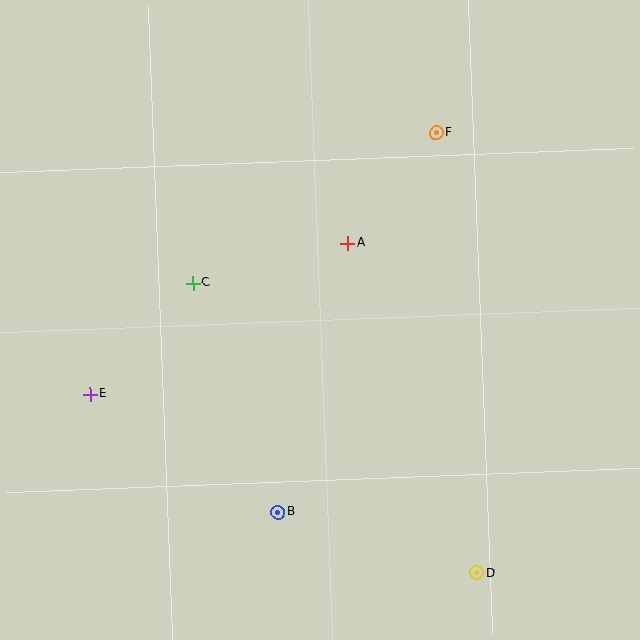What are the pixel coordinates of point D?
Point D is at (476, 573).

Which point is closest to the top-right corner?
Point F is closest to the top-right corner.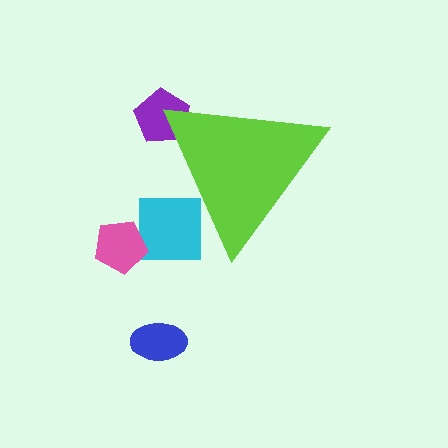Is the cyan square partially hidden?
Yes, the cyan square is partially hidden behind the lime triangle.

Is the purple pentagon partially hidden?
Yes, the purple pentagon is partially hidden behind the lime triangle.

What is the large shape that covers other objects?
A lime triangle.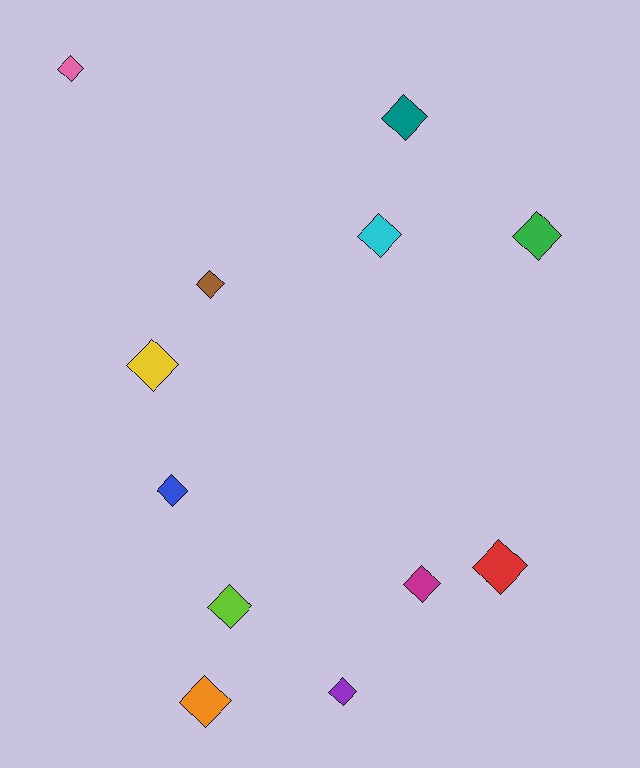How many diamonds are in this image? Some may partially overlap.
There are 12 diamonds.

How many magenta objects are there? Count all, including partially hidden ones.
There is 1 magenta object.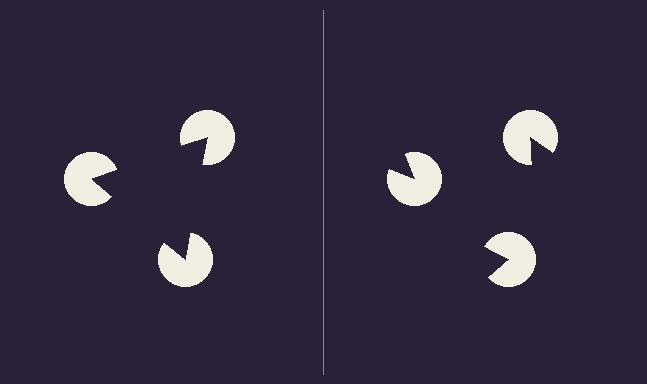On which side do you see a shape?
An illusory triangle appears on the left side. On the right side the wedge cuts are rotated, so no coherent shape forms.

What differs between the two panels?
The pac-man discs are positioned identically on both sides; only the wedge orientations differ. On the left they align to a triangle; on the right they are misaligned.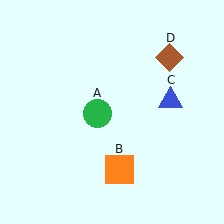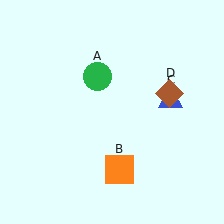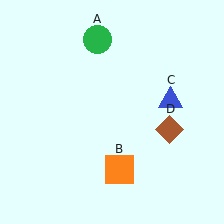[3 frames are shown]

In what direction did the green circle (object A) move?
The green circle (object A) moved up.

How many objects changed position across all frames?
2 objects changed position: green circle (object A), brown diamond (object D).